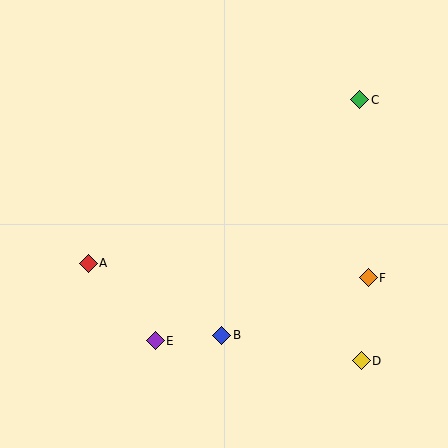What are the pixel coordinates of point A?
Point A is at (88, 263).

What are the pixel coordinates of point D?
Point D is at (361, 361).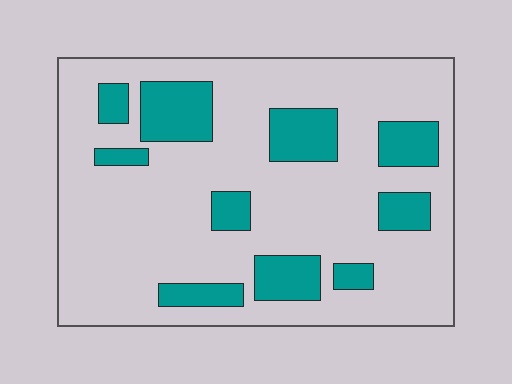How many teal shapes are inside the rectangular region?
10.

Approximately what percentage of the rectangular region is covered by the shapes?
Approximately 20%.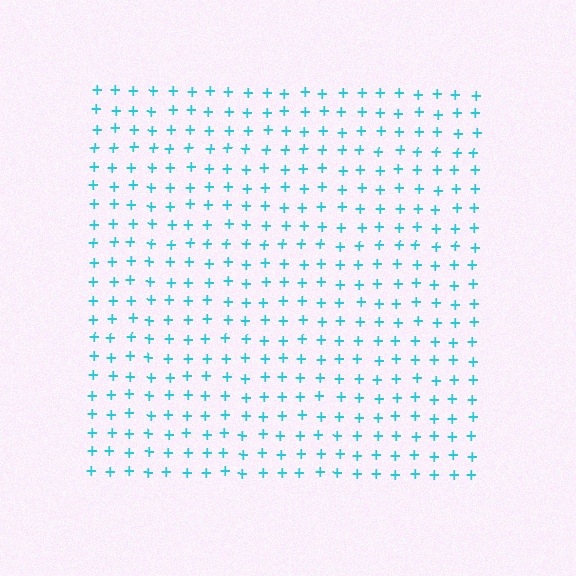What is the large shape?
The large shape is a square.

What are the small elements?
The small elements are plus signs.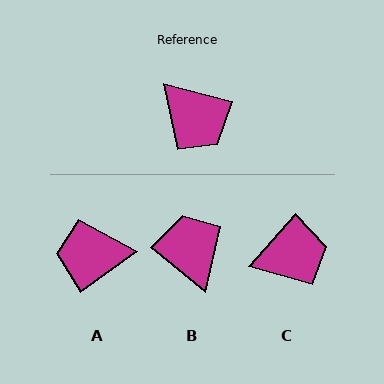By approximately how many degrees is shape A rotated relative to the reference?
Approximately 129 degrees clockwise.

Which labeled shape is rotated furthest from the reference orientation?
B, about 156 degrees away.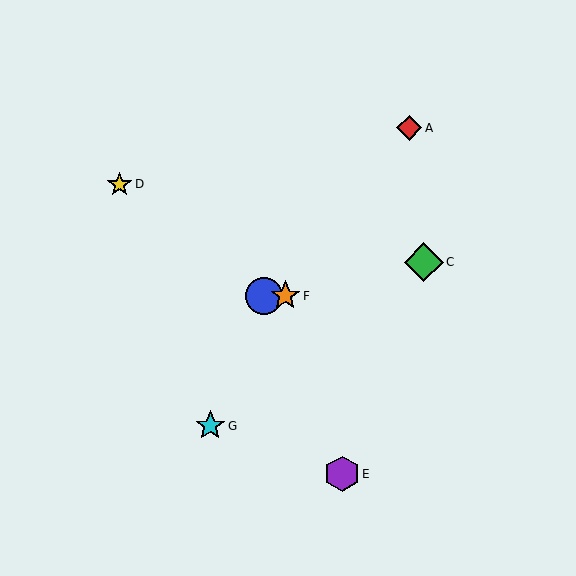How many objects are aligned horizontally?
2 objects (B, F) are aligned horizontally.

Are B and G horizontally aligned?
No, B is at y≈296 and G is at y≈426.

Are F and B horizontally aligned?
Yes, both are at y≈296.